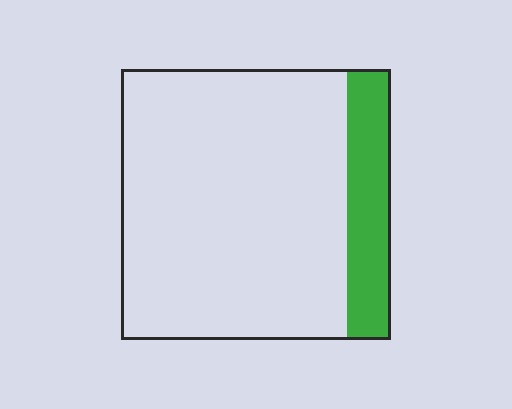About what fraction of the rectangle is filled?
About one sixth (1/6).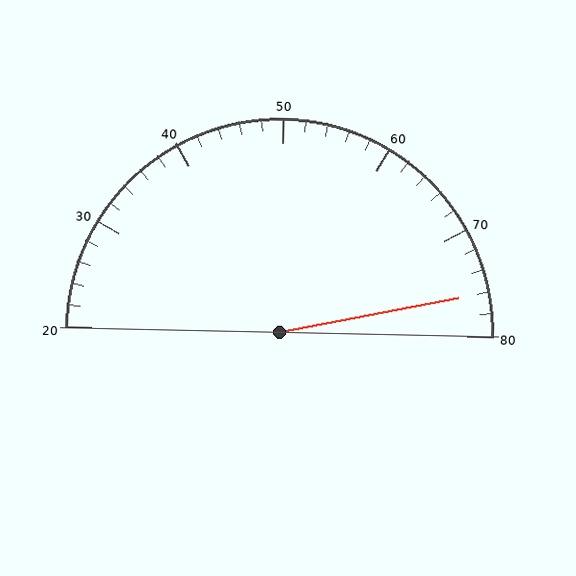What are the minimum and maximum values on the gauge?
The gauge ranges from 20 to 80.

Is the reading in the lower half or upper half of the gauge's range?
The reading is in the upper half of the range (20 to 80).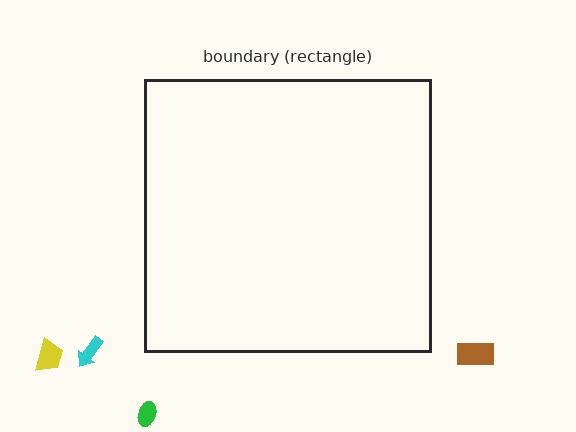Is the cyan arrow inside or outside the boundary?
Outside.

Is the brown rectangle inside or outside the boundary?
Outside.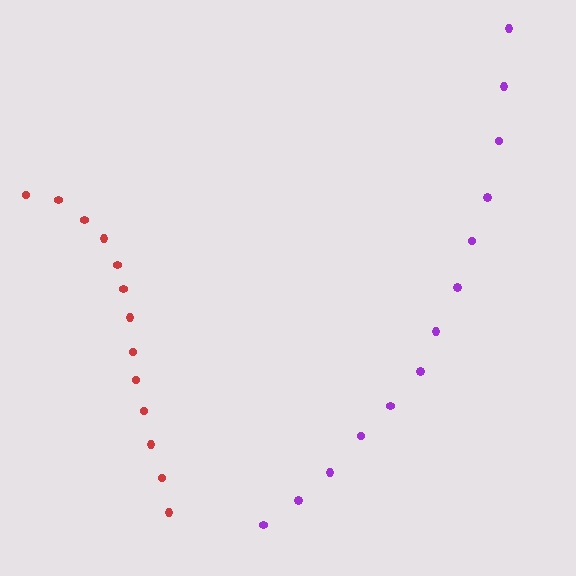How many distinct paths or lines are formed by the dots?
There are 2 distinct paths.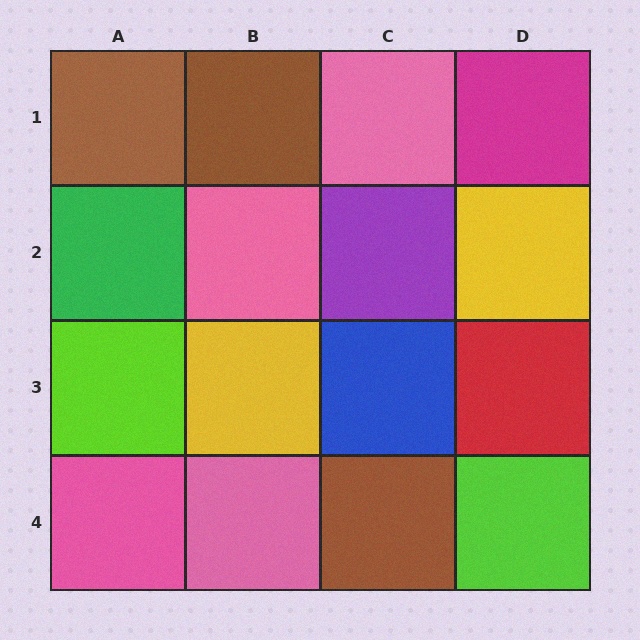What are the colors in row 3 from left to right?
Lime, yellow, blue, red.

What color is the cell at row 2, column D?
Yellow.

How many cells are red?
1 cell is red.